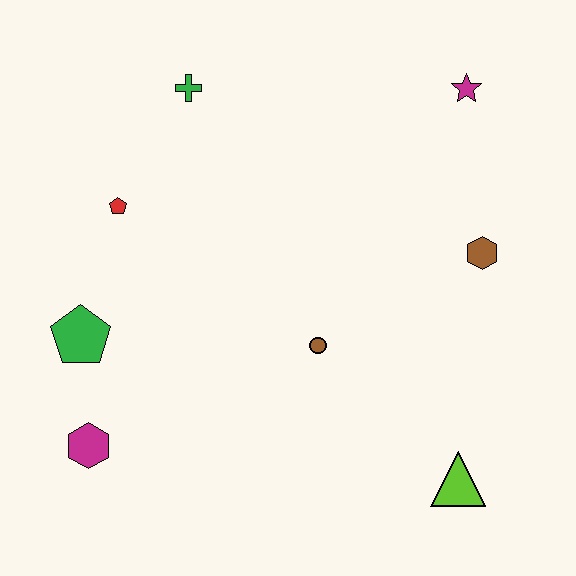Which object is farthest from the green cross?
The lime triangle is farthest from the green cross.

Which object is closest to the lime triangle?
The brown circle is closest to the lime triangle.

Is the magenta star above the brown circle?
Yes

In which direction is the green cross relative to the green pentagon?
The green cross is above the green pentagon.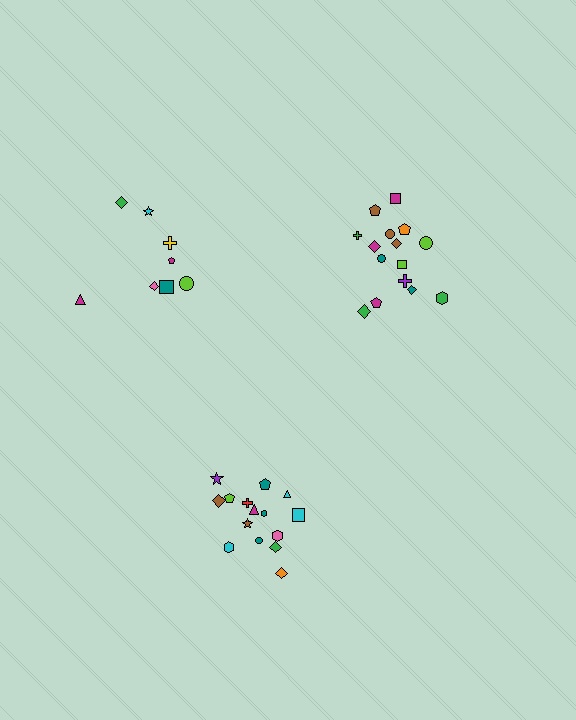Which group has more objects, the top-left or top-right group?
The top-right group.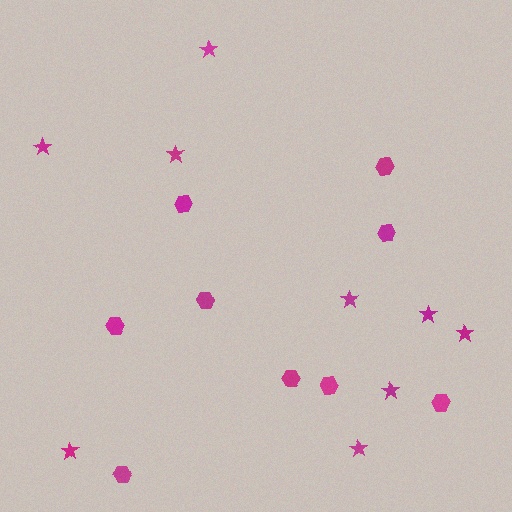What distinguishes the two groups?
There are 2 groups: one group of stars (9) and one group of hexagons (9).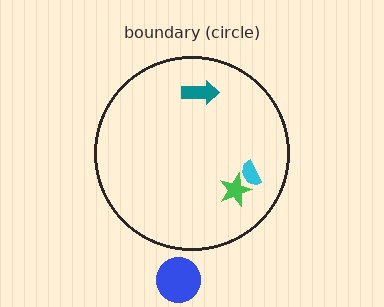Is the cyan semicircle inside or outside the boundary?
Inside.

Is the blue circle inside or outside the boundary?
Outside.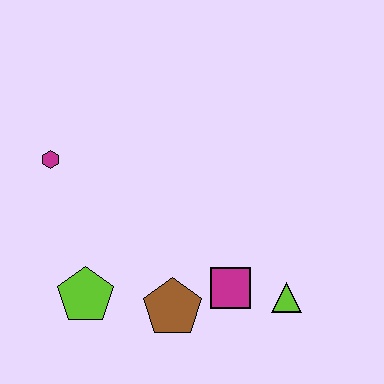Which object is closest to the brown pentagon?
The magenta square is closest to the brown pentagon.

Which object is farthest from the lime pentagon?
The lime triangle is farthest from the lime pentagon.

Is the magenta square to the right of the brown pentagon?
Yes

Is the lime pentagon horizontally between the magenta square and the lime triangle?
No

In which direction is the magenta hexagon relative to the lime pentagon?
The magenta hexagon is above the lime pentagon.